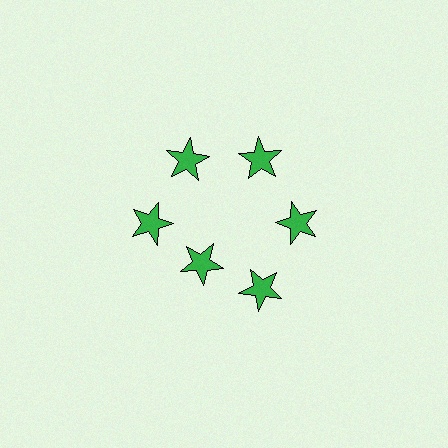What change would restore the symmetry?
The symmetry would be restored by moving it outward, back onto the ring so that all 6 stars sit at equal angles and equal distance from the center.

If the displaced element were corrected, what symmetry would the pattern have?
It would have 6-fold rotational symmetry — the pattern would map onto itself every 60 degrees.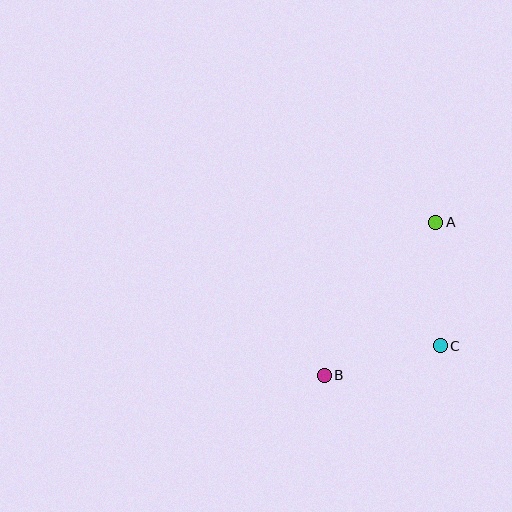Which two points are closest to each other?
Points B and C are closest to each other.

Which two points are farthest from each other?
Points A and B are farthest from each other.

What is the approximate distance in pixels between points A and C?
The distance between A and C is approximately 123 pixels.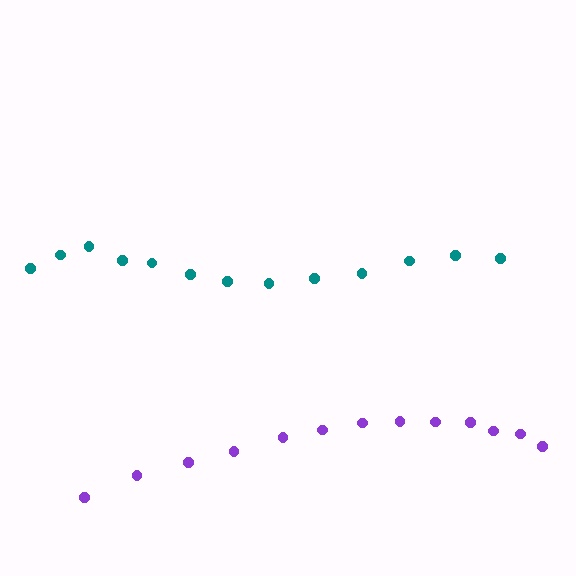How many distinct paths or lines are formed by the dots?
There are 2 distinct paths.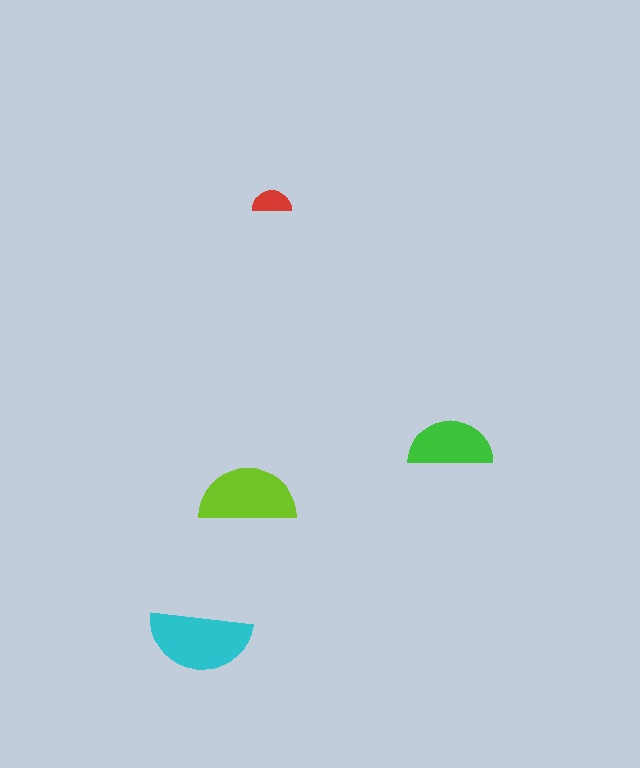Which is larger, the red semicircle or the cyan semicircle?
The cyan one.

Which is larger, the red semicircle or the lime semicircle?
The lime one.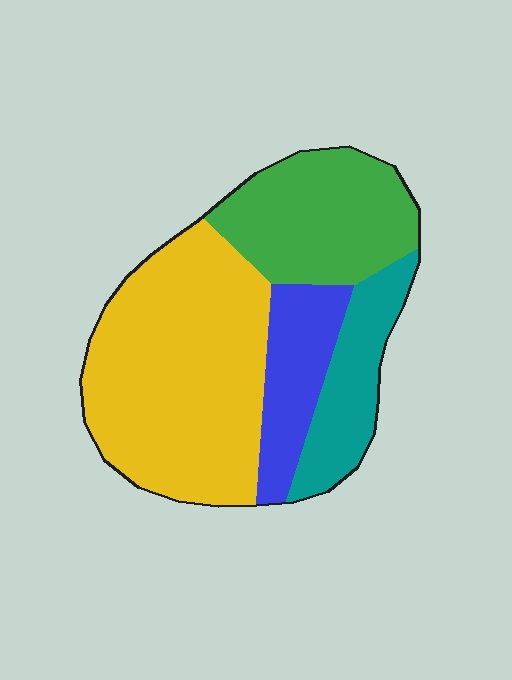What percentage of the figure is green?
Green covers about 25% of the figure.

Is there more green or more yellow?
Yellow.